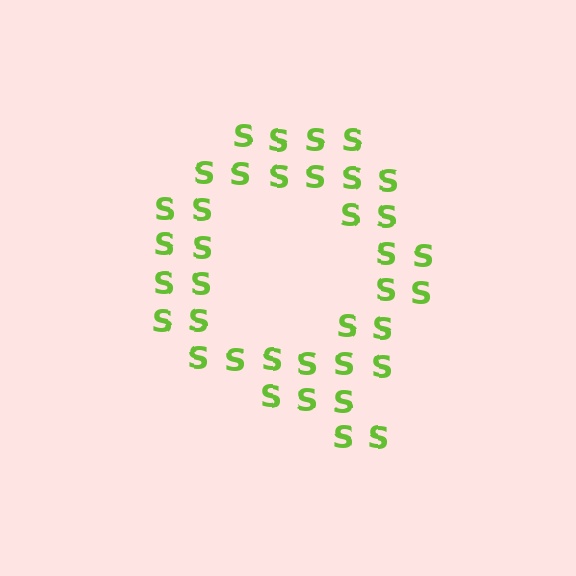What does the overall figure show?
The overall figure shows the letter Q.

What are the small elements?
The small elements are letter S's.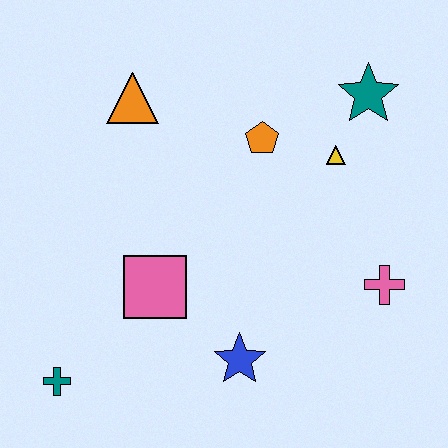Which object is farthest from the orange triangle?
The pink cross is farthest from the orange triangle.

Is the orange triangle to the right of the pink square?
No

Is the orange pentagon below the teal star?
Yes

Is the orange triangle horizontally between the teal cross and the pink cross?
Yes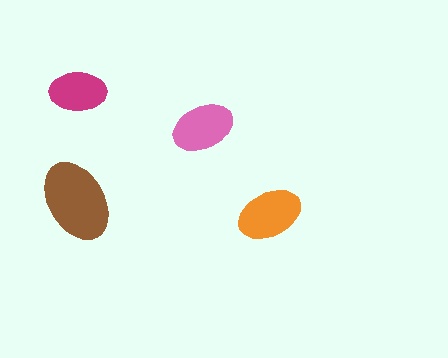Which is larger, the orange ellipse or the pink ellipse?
The orange one.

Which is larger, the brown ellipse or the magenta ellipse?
The brown one.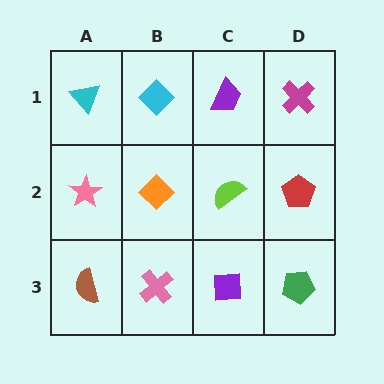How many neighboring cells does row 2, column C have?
4.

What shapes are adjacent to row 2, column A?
A cyan triangle (row 1, column A), a brown semicircle (row 3, column A), an orange diamond (row 2, column B).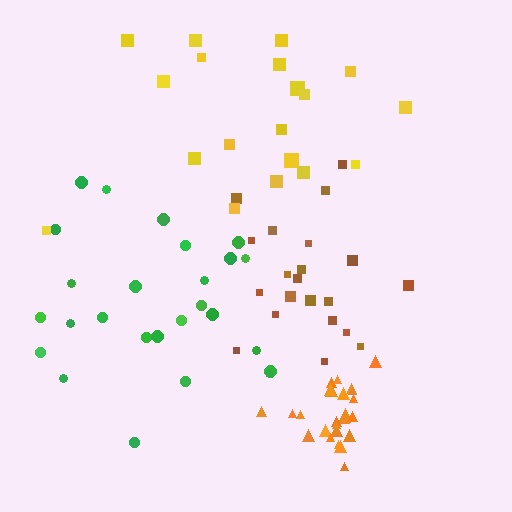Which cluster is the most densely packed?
Orange.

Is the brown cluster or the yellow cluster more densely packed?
Brown.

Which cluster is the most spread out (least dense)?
Yellow.